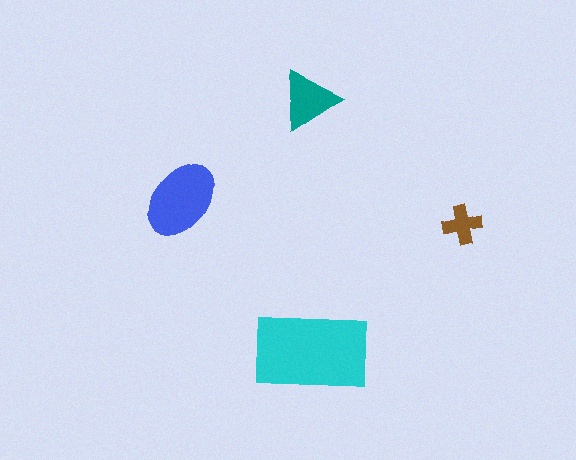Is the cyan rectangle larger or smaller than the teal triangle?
Larger.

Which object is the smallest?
The brown cross.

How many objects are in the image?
There are 4 objects in the image.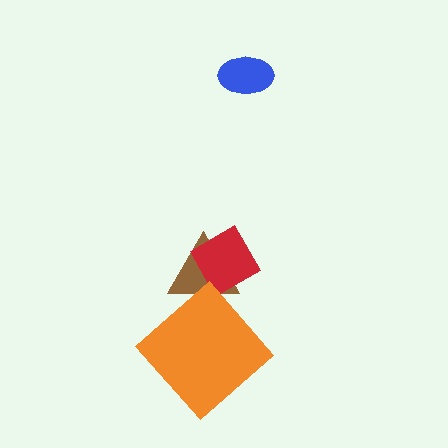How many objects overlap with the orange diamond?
1 object overlaps with the orange diamond.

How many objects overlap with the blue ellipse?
0 objects overlap with the blue ellipse.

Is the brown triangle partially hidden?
Yes, it is partially covered by another shape.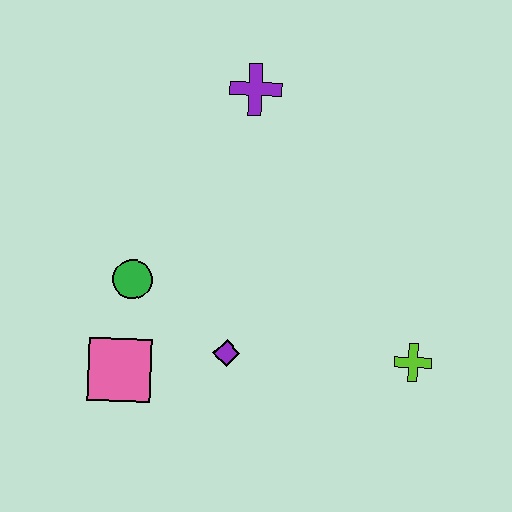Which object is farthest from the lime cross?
The purple cross is farthest from the lime cross.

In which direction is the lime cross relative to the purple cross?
The lime cross is below the purple cross.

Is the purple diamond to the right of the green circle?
Yes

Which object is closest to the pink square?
The green circle is closest to the pink square.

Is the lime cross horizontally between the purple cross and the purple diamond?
No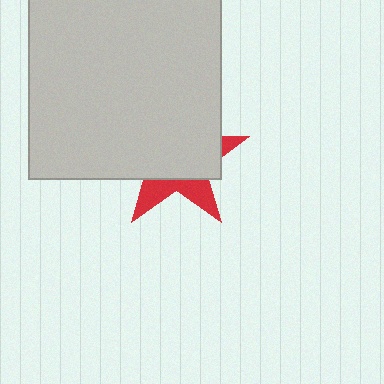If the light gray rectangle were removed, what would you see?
You would see the complete red star.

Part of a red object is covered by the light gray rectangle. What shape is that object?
It is a star.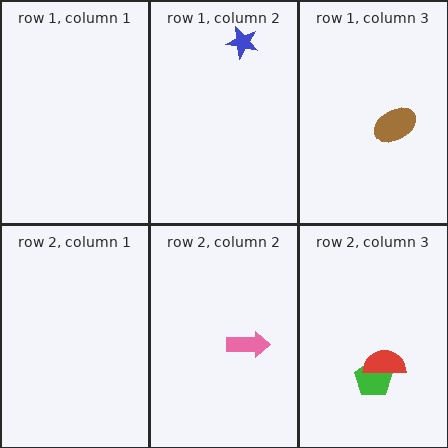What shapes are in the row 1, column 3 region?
The brown ellipse.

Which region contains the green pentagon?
The row 2, column 3 region.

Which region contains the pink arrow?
The row 2, column 2 region.